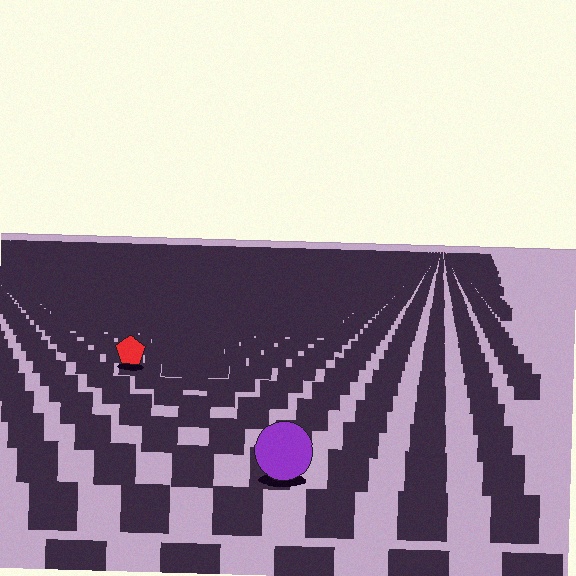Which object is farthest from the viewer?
The red pentagon is farthest from the viewer. It appears smaller and the ground texture around it is denser.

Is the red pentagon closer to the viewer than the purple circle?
No. The purple circle is closer — you can tell from the texture gradient: the ground texture is coarser near it.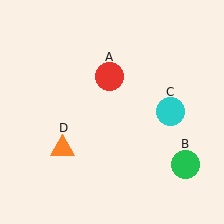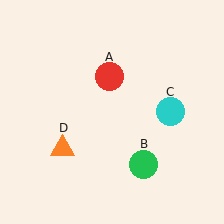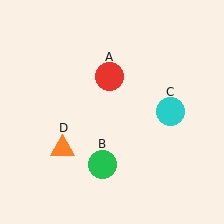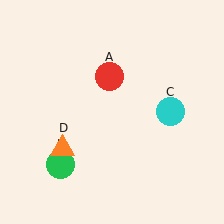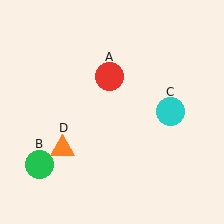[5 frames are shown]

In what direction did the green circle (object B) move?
The green circle (object B) moved left.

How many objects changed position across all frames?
1 object changed position: green circle (object B).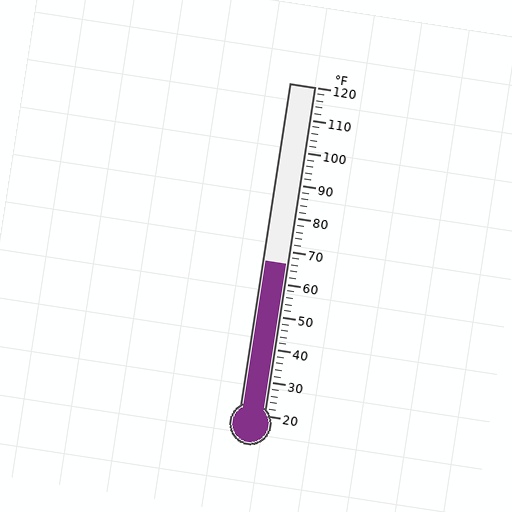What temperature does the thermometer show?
The thermometer shows approximately 66°F.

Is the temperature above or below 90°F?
The temperature is below 90°F.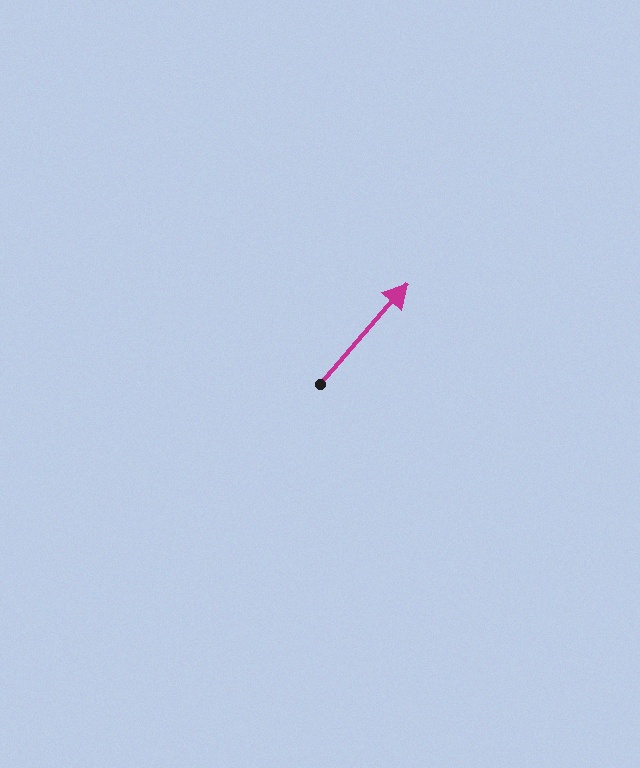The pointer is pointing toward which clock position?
Roughly 1 o'clock.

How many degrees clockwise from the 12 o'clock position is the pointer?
Approximately 41 degrees.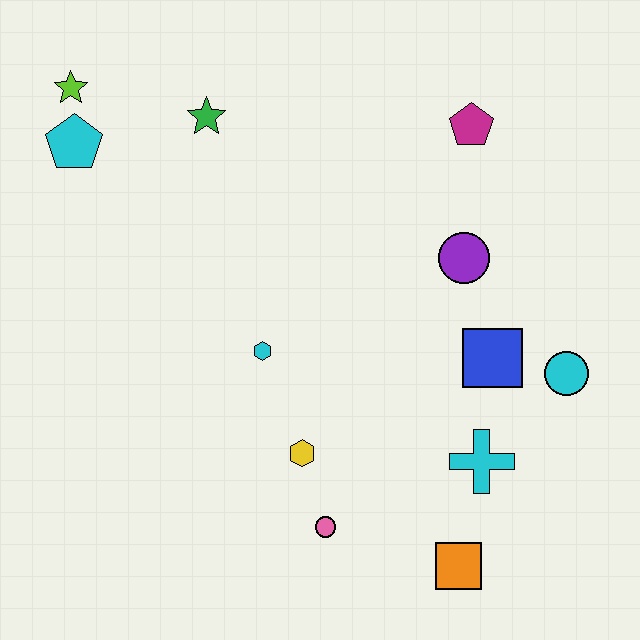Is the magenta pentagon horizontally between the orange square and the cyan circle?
Yes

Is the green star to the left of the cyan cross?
Yes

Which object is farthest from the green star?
The orange square is farthest from the green star.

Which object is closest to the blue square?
The cyan circle is closest to the blue square.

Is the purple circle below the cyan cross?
No